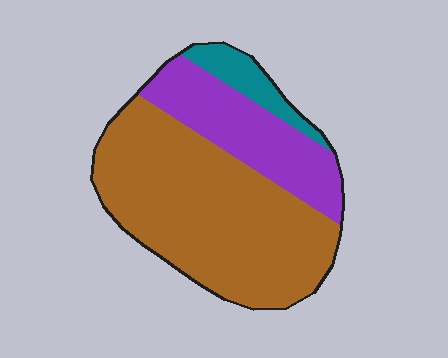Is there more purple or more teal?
Purple.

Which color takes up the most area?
Brown, at roughly 65%.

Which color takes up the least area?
Teal, at roughly 10%.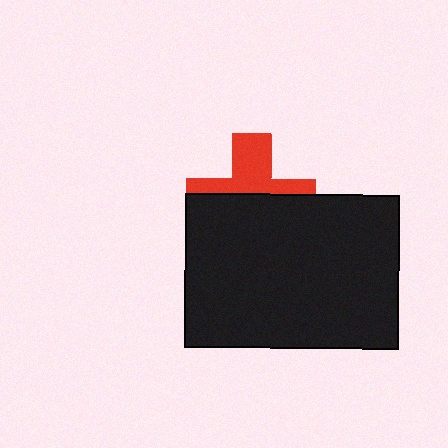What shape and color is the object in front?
The object in front is a black rectangle.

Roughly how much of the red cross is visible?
A small part of it is visible (roughly 44%).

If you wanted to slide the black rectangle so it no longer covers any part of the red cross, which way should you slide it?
Slide it down — that is the most direct way to separate the two shapes.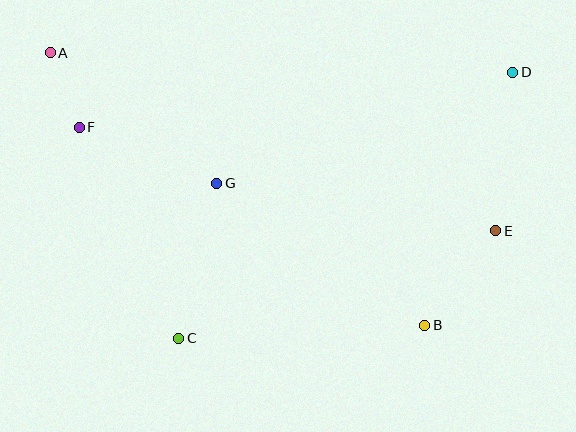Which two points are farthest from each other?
Points A and E are farthest from each other.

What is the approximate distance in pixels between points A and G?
The distance between A and G is approximately 212 pixels.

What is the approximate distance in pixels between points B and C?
The distance between B and C is approximately 247 pixels.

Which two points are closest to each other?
Points A and F are closest to each other.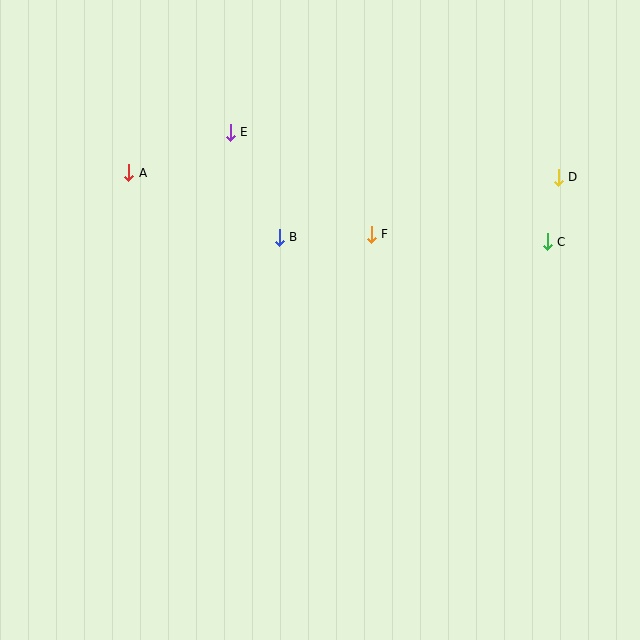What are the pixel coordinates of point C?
Point C is at (547, 242).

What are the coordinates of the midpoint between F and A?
The midpoint between F and A is at (250, 204).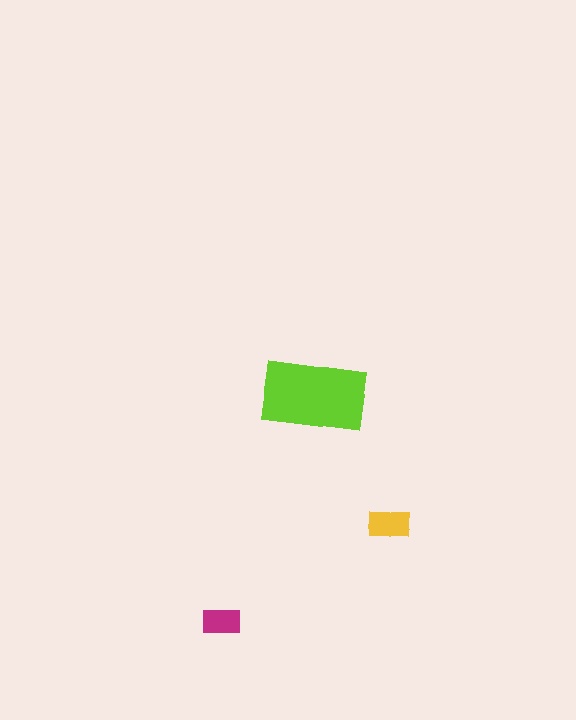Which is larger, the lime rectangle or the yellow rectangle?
The lime one.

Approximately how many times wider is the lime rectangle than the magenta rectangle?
About 3 times wider.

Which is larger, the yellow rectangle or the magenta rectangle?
The yellow one.